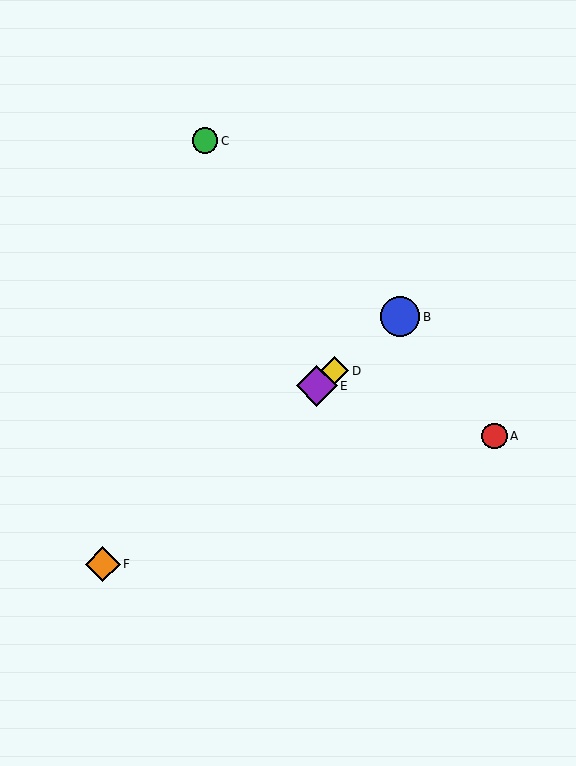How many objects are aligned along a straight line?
4 objects (B, D, E, F) are aligned along a straight line.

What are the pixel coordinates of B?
Object B is at (400, 317).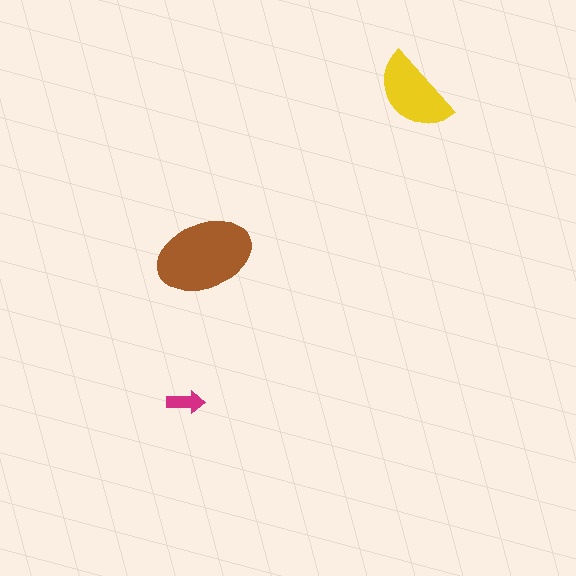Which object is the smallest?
The magenta arrow.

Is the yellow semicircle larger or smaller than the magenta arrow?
Larger.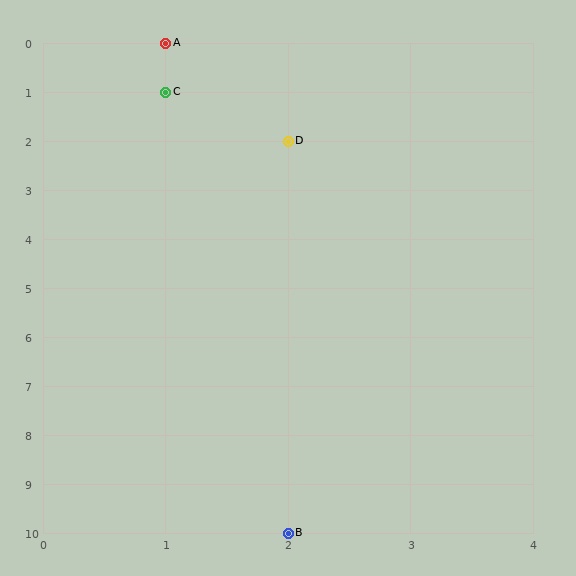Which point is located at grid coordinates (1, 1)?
Point C is at (1, 1).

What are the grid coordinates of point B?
Point B is at grid coordinates (2, 10).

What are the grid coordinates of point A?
Point A is at grid coordinates (1, 0).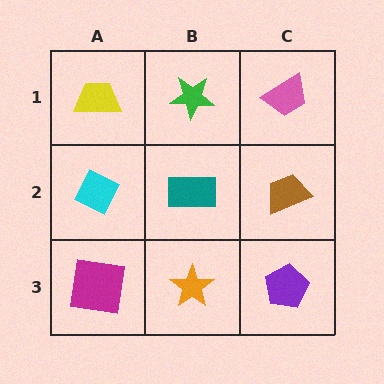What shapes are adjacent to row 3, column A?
A cyan diamond (row 2, column A), an orange star (row 3, column B).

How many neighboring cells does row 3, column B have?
3.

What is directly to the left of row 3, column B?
A magenta square.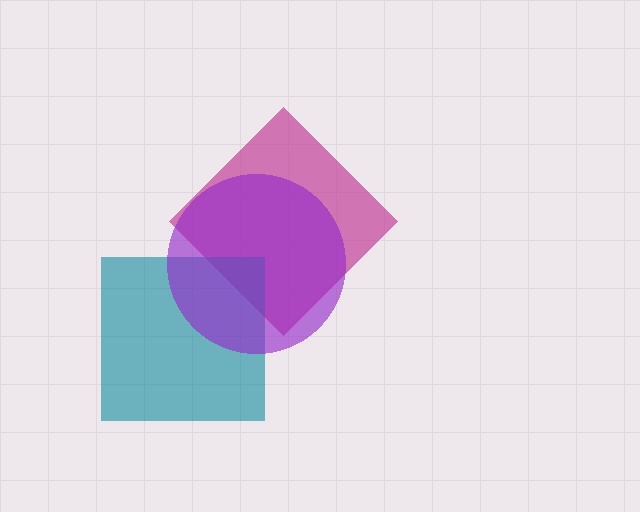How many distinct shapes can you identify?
There are 3 distinct shapes: a magenta diamond, a teal square, a purple circle.